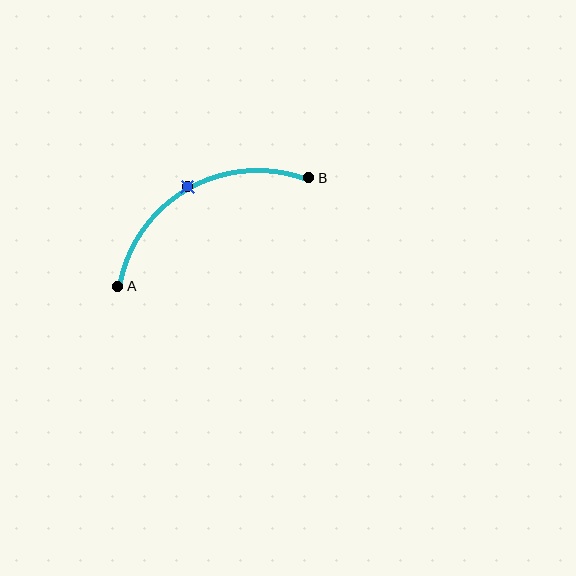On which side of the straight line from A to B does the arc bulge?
The arc bulges above the straight line connecting A and B.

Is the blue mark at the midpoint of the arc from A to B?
Yes. The blue mark lies on the arc at equal arc-length from both A and B — it is the arc midpoint.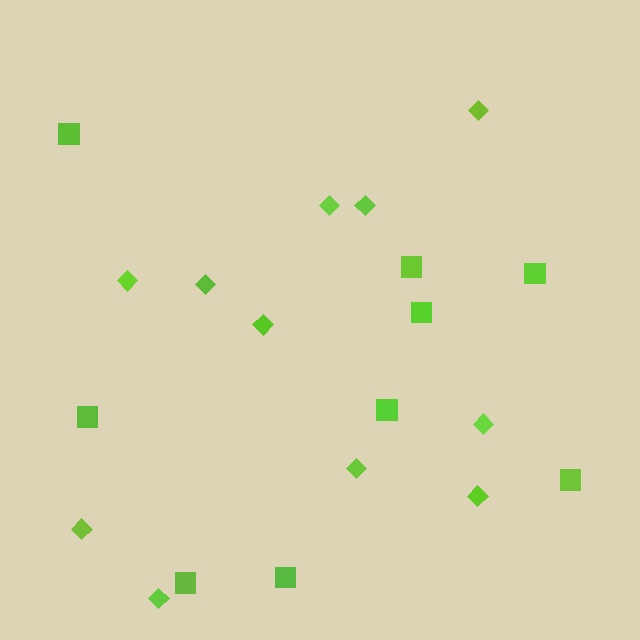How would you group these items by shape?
There are 2 groups: one group of diamonds (11) and one group of squares (9).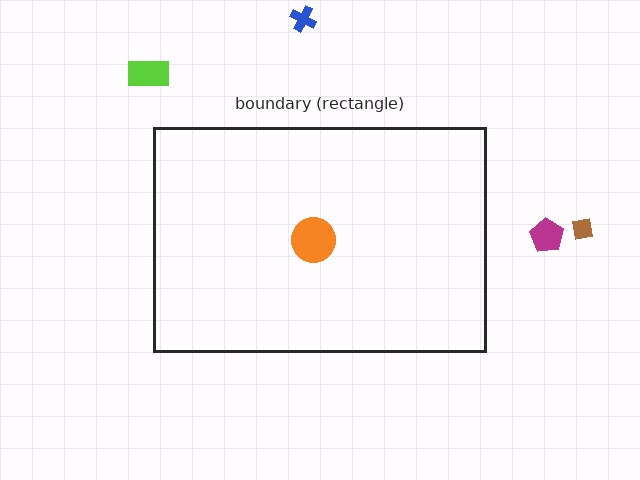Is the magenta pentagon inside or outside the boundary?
Outside.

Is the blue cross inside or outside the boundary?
Outside.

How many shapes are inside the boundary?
1 inside, 4 outside.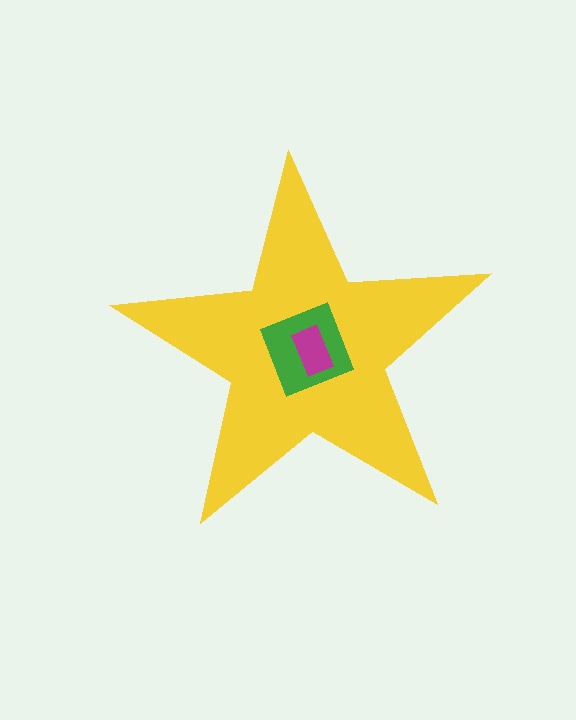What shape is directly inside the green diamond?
The magenta rectangle.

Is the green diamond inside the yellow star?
Yes.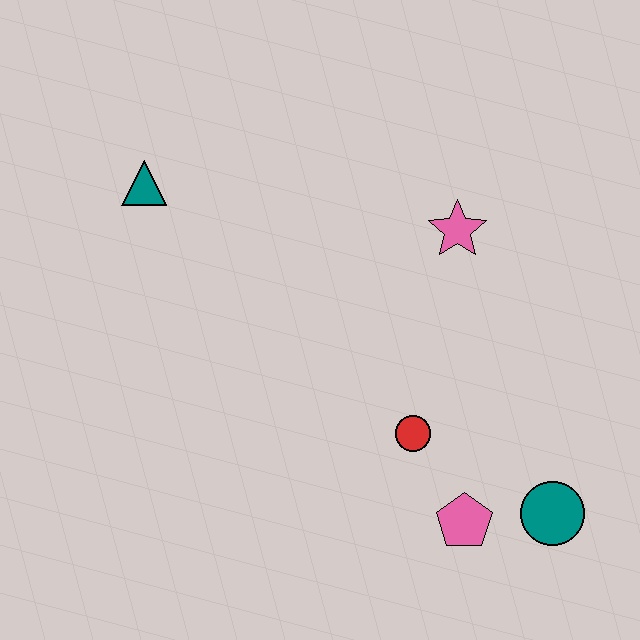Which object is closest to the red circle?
The pink pentagon is closest to the red circle.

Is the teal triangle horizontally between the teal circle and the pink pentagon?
No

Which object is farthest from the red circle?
The teal triangle is farthest from the red circle.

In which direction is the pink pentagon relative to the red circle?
The pink pentagon is below the red circle.